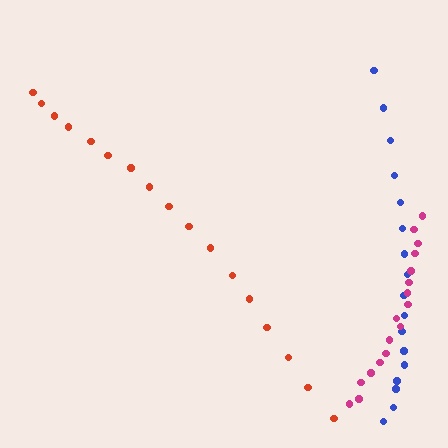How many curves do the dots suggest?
There are 3 distinct paths.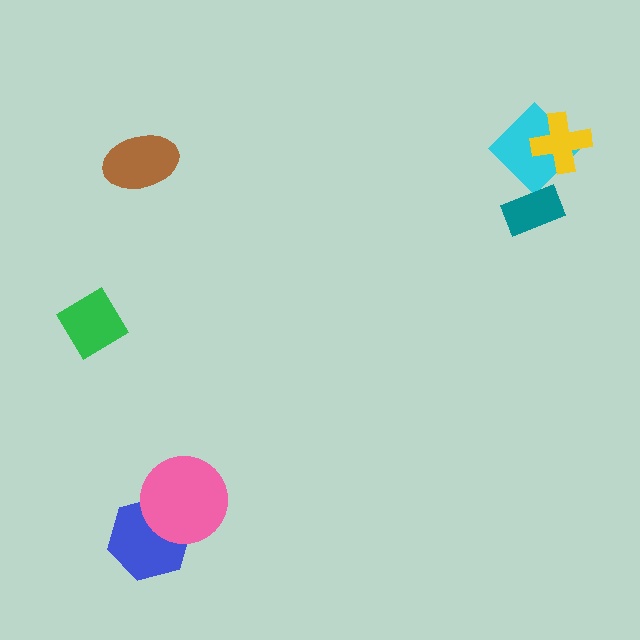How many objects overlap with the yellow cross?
1 object overlaps with the yellow cross.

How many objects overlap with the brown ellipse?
0 objects overlap with the brown ellipse.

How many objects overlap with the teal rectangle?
1 object overlaps with the teal rectangle.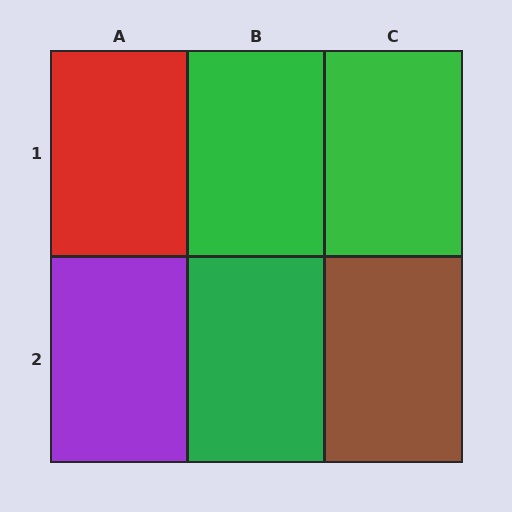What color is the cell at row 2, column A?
Purple.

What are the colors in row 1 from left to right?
Red, green, green.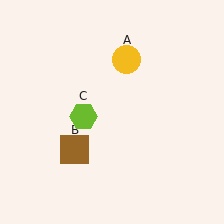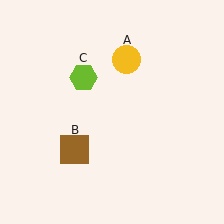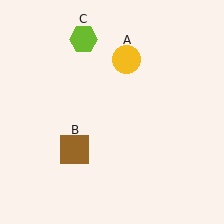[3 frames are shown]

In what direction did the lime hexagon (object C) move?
The lime hexagon (object C) moved up.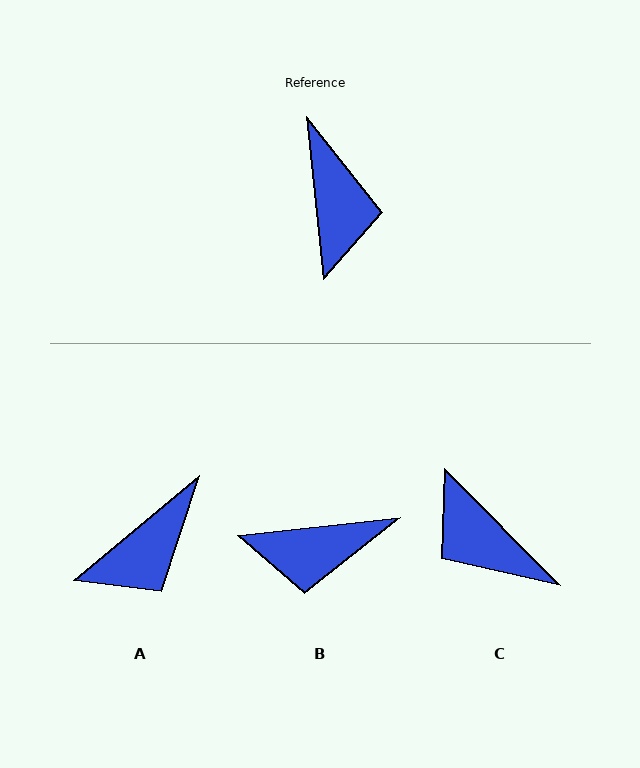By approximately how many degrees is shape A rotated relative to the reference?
Approximately 56 degrees clockwise.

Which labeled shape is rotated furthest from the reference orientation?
C, about 141 degrees away.